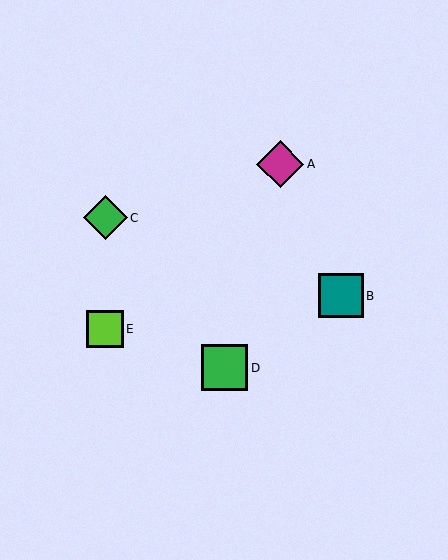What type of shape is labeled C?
Shape C is a green diamond.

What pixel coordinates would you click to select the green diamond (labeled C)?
Click at (105, 218) to select the green diamond C.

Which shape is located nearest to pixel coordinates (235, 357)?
The green square (labeled D) at (225, 368) is nearest to that location.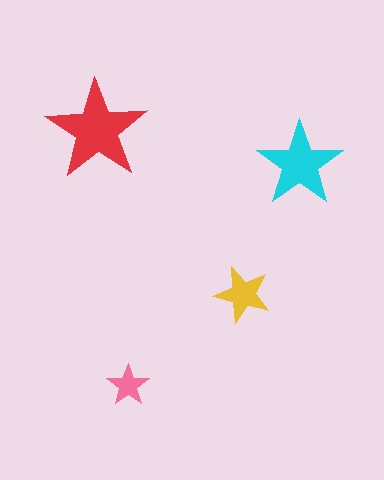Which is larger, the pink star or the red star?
The red one.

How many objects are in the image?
There are 4 objects in the image.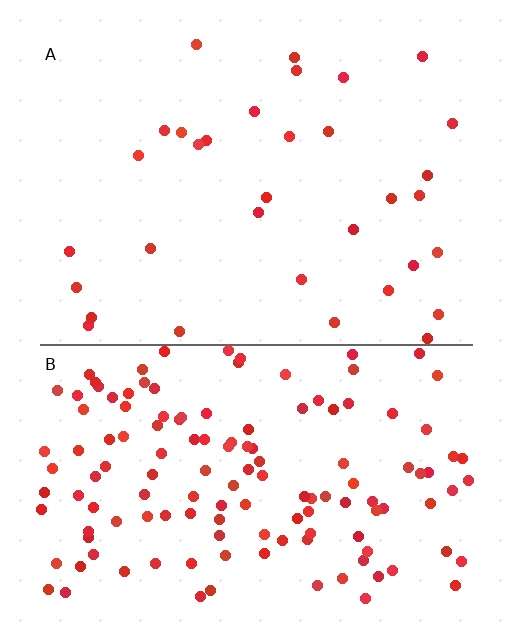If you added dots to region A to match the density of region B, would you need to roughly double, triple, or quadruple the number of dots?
Approximately quadruple.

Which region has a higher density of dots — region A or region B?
B (the bottom).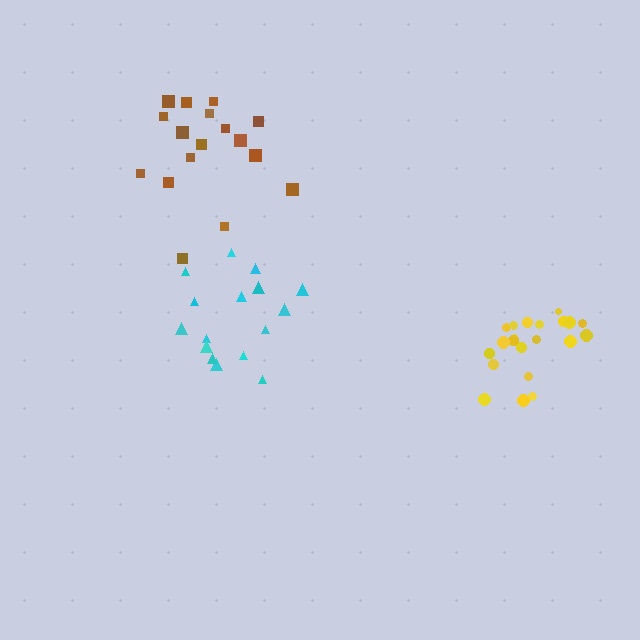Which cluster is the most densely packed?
Yellow.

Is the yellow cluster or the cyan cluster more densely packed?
Yellow.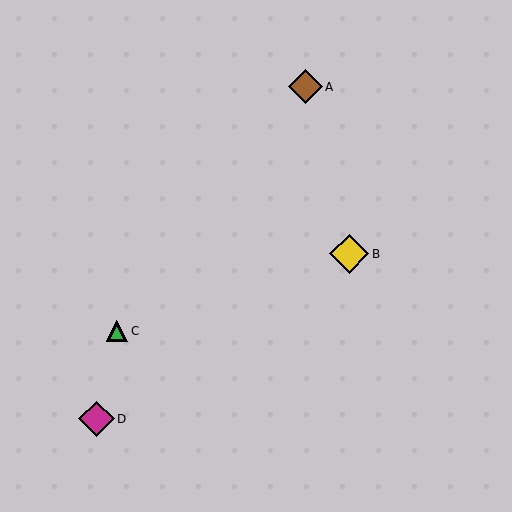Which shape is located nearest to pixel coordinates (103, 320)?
The green triangle (labeled C) at (117, 331) is nearest to that location.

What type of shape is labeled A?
Shape A is a brown diamond.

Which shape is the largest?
The yellow diamond (labeled B) is the largest.